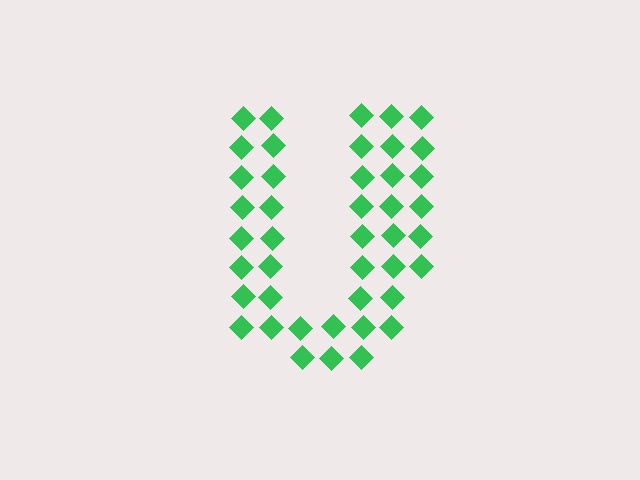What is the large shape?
The large shape is the letter U.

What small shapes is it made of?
It is made of small diamonds.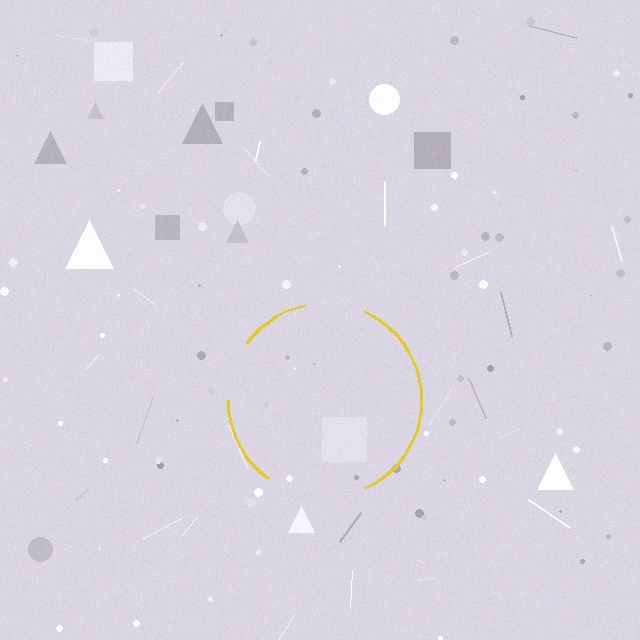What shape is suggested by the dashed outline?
The dashed outline suggests a circle.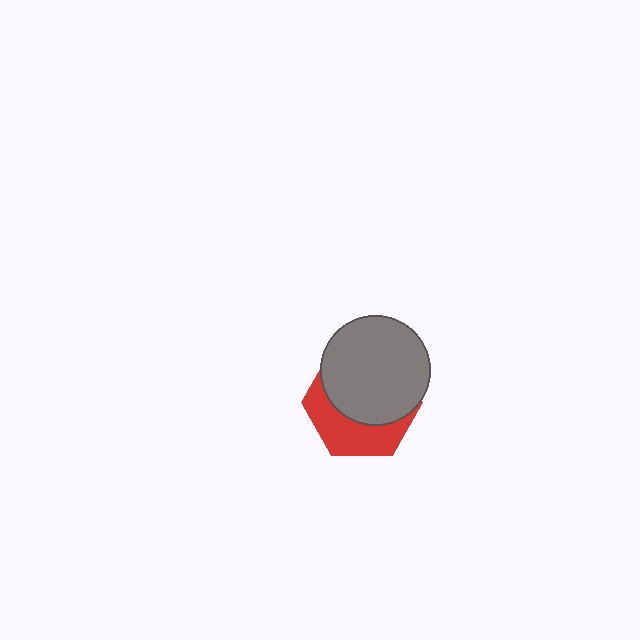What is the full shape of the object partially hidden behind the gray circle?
The partially hidden object is a red hexagon.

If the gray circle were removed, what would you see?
You would see the complete red hexagon.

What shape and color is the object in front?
The object in front is a gray circle.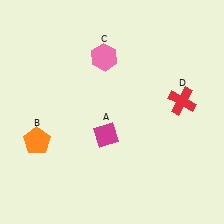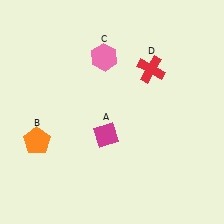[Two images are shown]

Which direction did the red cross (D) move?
The red cross (D) moved up.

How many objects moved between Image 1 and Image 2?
1 object moved between the two images.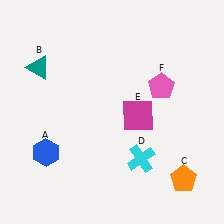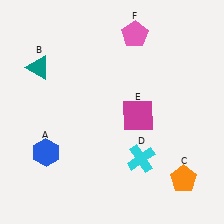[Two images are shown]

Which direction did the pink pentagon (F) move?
The pink pentagon (F) moved up.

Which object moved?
The pink pentagon (F) moved up.